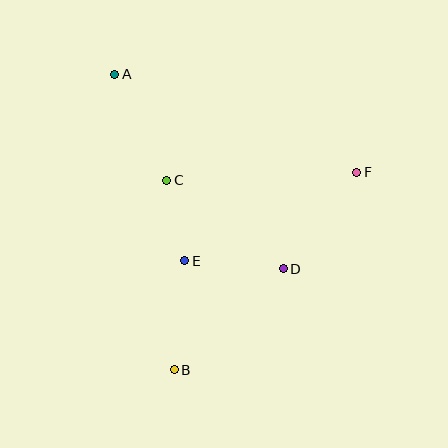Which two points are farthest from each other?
Points A and B are farthest from each other.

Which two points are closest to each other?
Points C and E are closest to each other.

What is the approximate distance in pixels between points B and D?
The distance between B and D is approximately 149 pixels.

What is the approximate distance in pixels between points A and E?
The distance between A and E is approximately 199 pixels.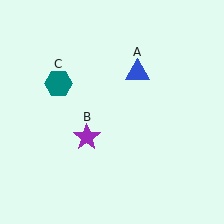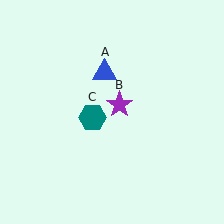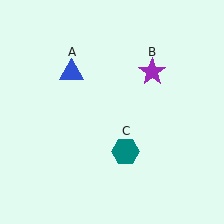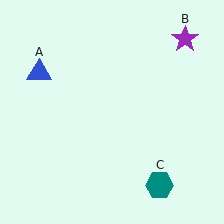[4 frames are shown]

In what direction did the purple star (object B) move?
The purple star (object B) moved up and to the right.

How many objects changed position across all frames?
3 objects changed position: blue triangle (object A), purple star (object B), teal hexagon (object C).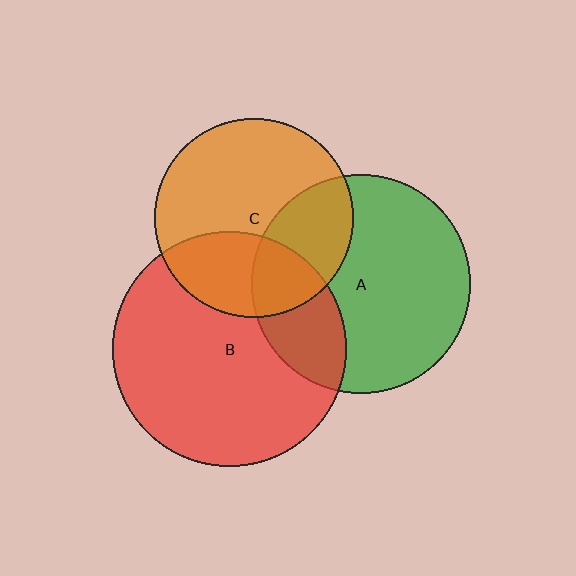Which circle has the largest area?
Circle B (red).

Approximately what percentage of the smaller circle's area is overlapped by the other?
Approximately 30%.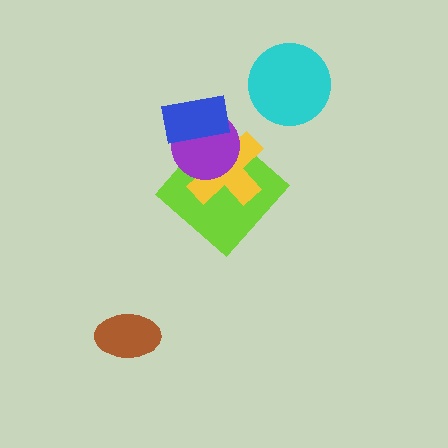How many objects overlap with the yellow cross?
3 objects overlap with the yellow cross.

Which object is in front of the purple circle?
The blue rectangle is in front of the purple circle.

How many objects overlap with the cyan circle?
0 objects overlap with the cyan circle.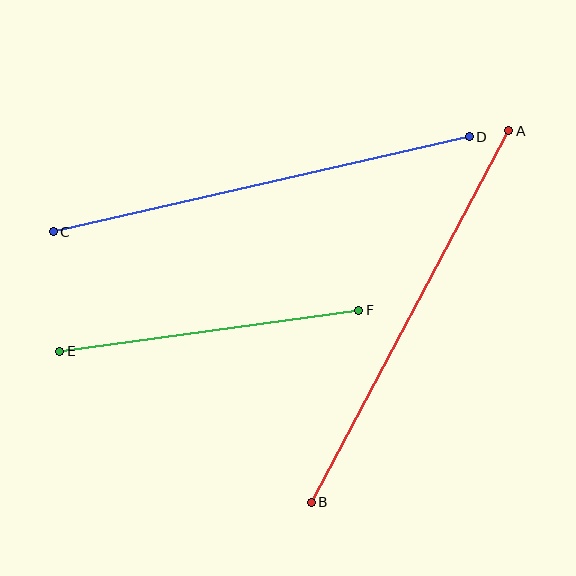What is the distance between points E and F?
The distance is approximately 302 pixels.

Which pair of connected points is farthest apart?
Points C and D are farthest apart.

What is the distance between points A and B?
The distance is approximately 420 pixels.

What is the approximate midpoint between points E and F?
The midpoint is at approximately (209, 331) pixels.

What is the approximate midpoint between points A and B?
The midpoint is at approximately (410, 316) pixels.